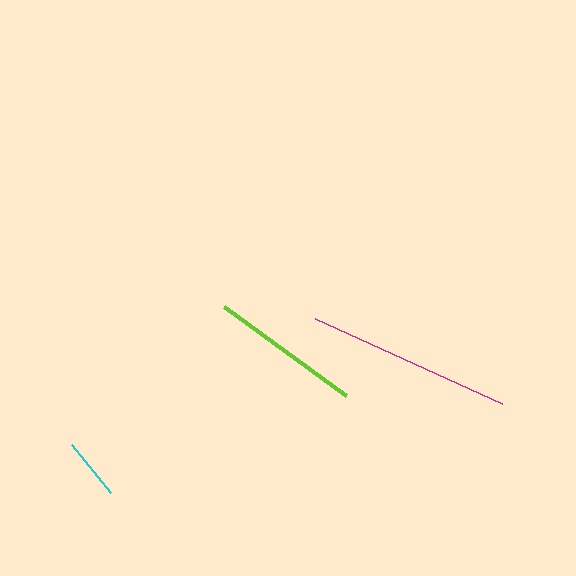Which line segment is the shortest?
The cyan line is the shortest at approximately 62 pixels.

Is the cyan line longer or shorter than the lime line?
The lime line is longer than the cyan line.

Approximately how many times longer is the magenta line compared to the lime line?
The magenta line is approximately 1.4 times the length of the lime line.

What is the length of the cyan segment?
The cyan segment is approximately 62 pixels long.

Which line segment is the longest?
The magenta line is the longest at approximately 206 pixels.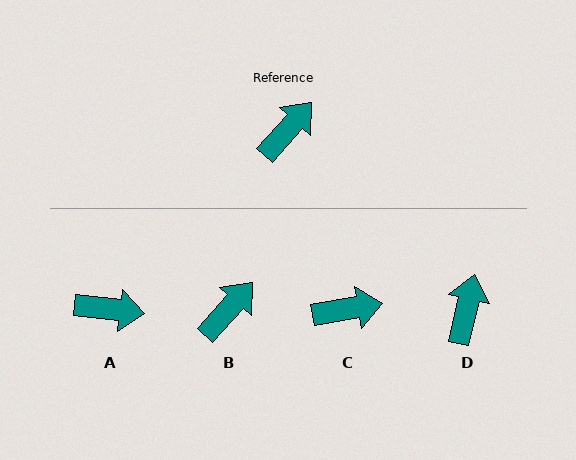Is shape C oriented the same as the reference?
No, it is off by about 38 degrees.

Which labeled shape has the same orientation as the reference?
B.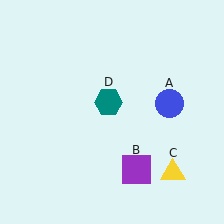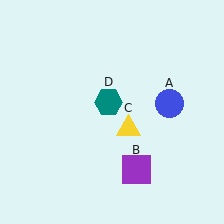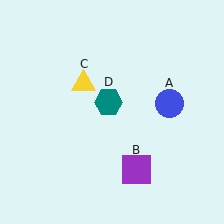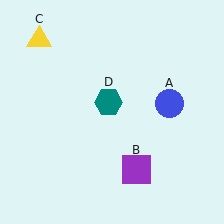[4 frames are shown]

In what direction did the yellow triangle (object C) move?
The yellow triangle (object C) moved up and to the left.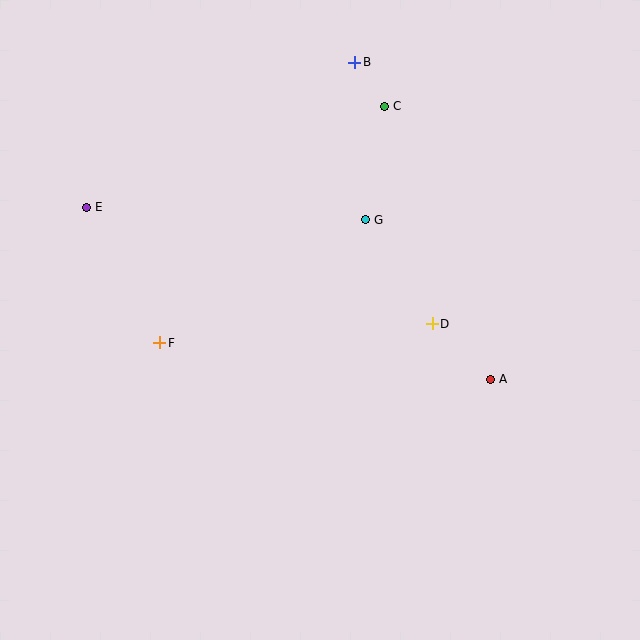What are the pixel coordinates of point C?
Point C is at (385, 107).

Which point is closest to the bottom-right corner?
Point A is closest to the bottom-right corner.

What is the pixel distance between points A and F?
The distance between A and F is 333 pixels.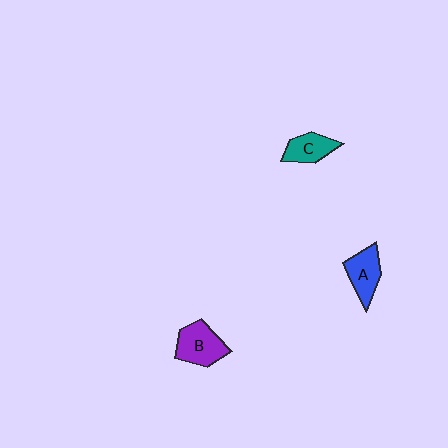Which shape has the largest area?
Shape B (purple).